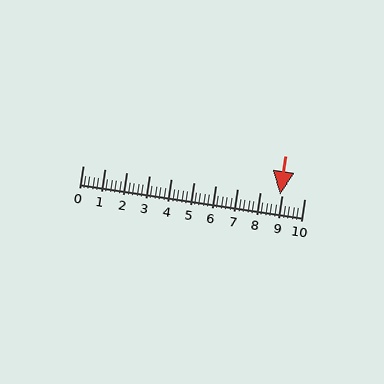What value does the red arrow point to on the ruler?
The red arrow points to approximately 8.9.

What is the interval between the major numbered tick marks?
The major tick marks are spaced 1 units apart.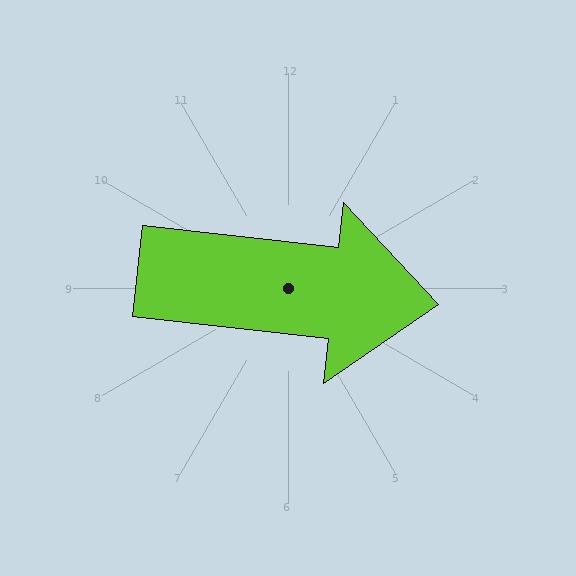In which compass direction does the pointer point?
East.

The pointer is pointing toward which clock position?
Roughly 3 o'clock.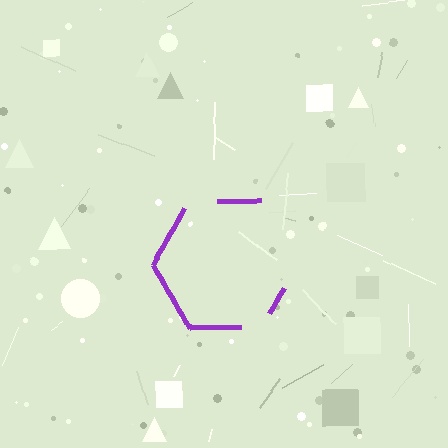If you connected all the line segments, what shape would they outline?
They would outline a hexagon.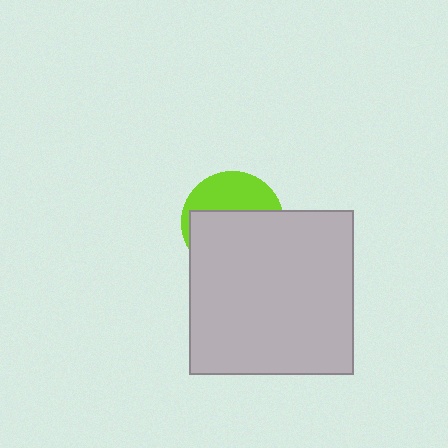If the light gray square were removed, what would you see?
You would see the complete lime circle.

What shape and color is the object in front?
The object in front is a light gray square.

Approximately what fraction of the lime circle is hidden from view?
Roughly 63% of the lime circle is hidden behind the light gray square.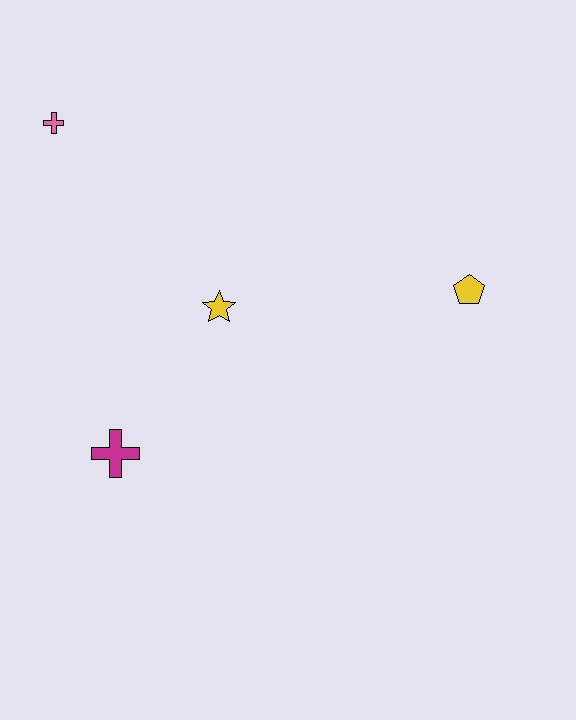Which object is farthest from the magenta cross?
The yellow pentagon is farthest from the magenta cross.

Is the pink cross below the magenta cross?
No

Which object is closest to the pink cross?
The yellow star is closest to the pink cross.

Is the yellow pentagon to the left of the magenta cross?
No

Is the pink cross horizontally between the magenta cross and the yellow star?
No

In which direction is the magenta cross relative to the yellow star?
The magenta cross is below the yellow star.